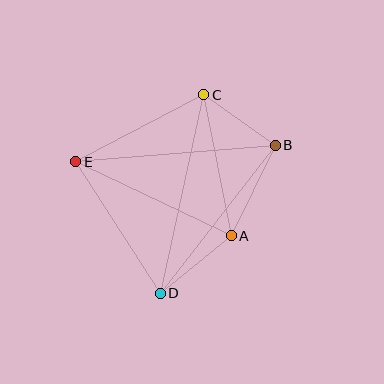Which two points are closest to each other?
Points B and C are closest to each other.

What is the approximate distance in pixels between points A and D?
The distance between A and D is approximately 91 pixels.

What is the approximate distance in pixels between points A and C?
The distance between A and C is approximately 144 pixels.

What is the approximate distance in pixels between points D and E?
The distance between D and E is approximately 156 pixels.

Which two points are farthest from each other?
Points C and D are farthest from each other.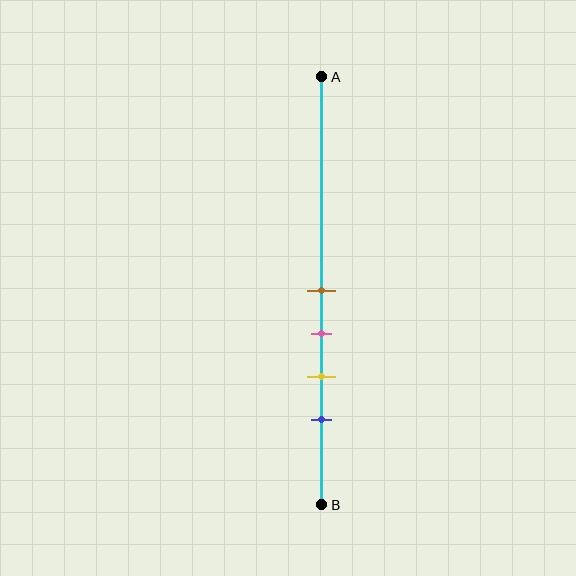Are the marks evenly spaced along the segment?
Yes, the marks are approximately evenly spaced.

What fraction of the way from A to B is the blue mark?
The blue mark is approximately 80% (0.8) of the way from A to B.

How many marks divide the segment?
There are 4 marks dividing the segment.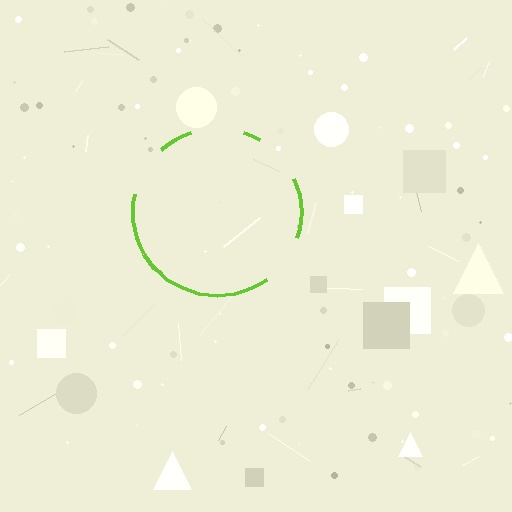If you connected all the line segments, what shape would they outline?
They would outline a circle.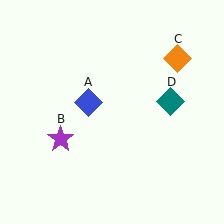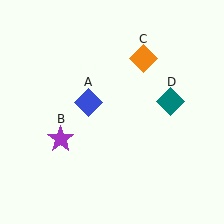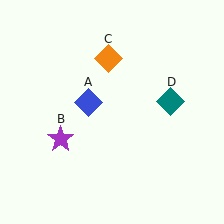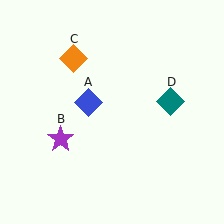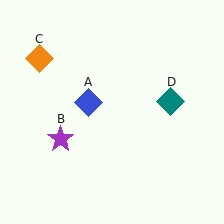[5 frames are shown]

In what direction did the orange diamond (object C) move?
The orange diamond (object C) moved left.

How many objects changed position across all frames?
1 object changed position: orange diamond (object C).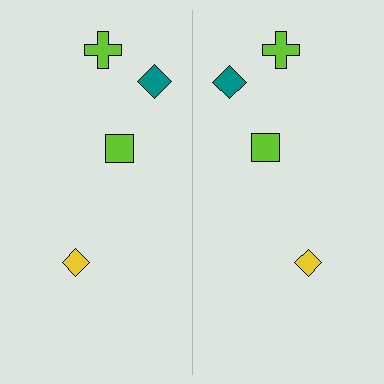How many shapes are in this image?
There are 8 shapes in this image.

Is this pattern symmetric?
Yes, this pattern has bilateral (reflection) symmetry.